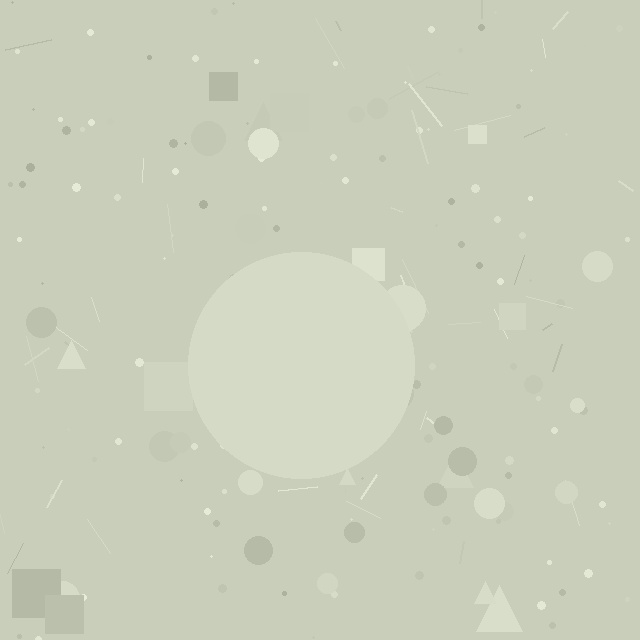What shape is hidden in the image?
A circle is hidden in the image.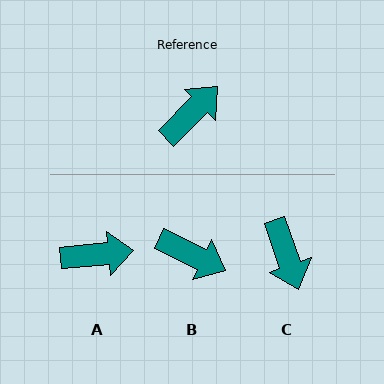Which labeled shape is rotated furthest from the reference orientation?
C, about 116 degrees away.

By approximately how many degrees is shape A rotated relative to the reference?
Approximately 40 degrees clockwise.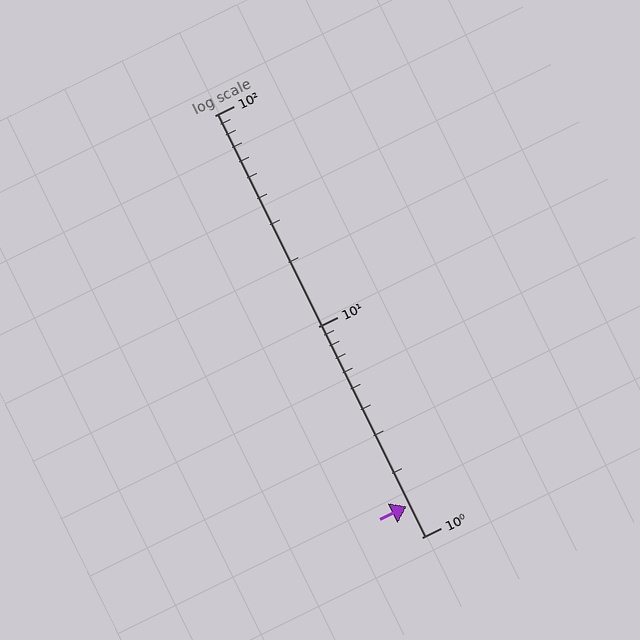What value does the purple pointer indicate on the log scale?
The pointer indicates approximately 1.4.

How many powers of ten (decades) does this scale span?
The scale spans 2 decades, from 1 to 100.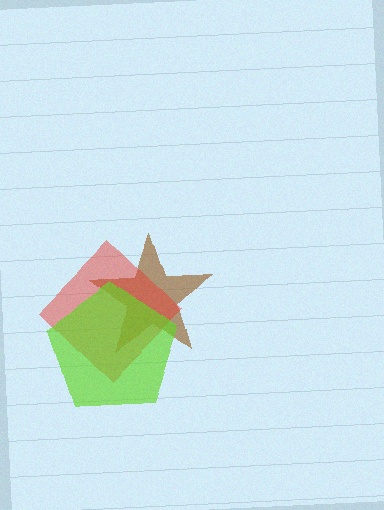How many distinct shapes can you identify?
There are 3 distinct shapes: a brown star, a red diamond, a lime pentagon.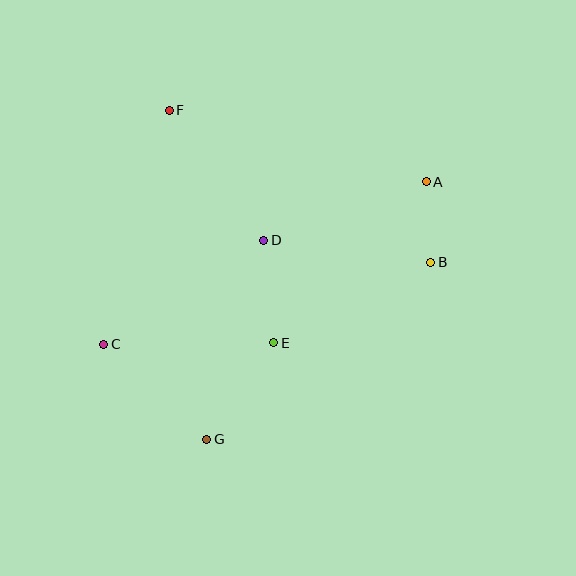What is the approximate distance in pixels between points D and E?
The distance between D and E is approximately 103 pixels.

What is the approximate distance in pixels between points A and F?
The distance between A and F is approximately 266 pixels.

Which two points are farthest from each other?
Points A and C are farthest from each other.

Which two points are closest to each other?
Points A and B are closest to each other.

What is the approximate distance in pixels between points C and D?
The distance between C and D is approximately 191 pixels.